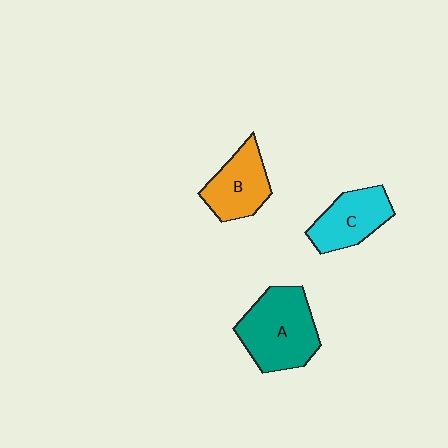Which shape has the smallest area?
Shape B (orange).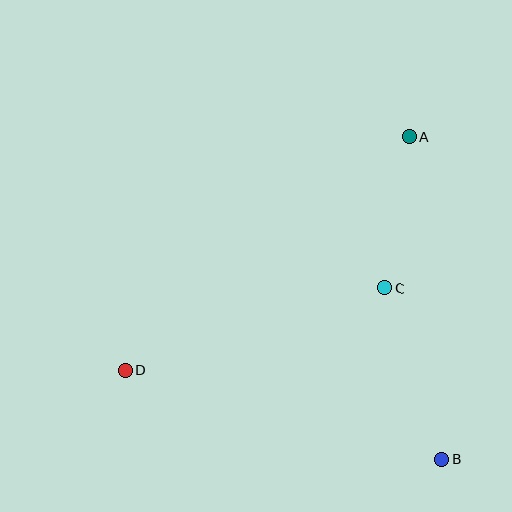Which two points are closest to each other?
Points A and C are closest to each other.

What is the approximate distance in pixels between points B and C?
The distance between B and C is approximately 180 pixels.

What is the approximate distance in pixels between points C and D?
The distance between C and D is approximately 272 pixels.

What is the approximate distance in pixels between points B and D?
The distance between B and D is approximately 329 pixels.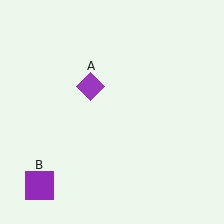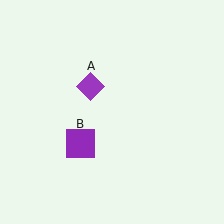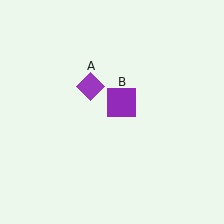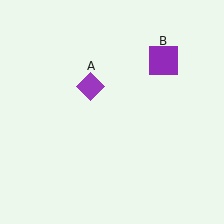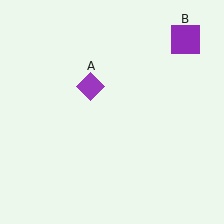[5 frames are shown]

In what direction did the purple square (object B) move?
The purple square (object B) moved up and to the right.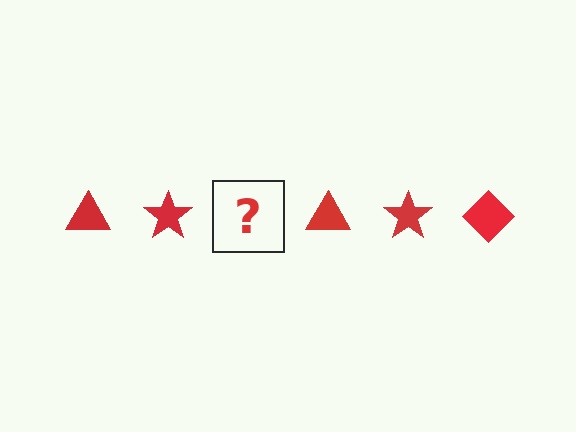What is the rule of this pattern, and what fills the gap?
The rule is that the pattern cycles through triangle, star, diamond shapes in red. The gap should be filled with a red diamond.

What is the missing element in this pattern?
The missing element is a red diamond.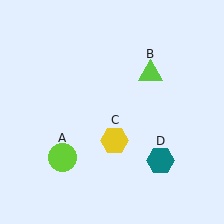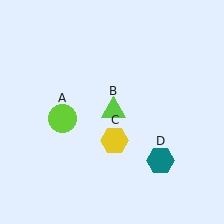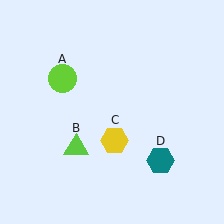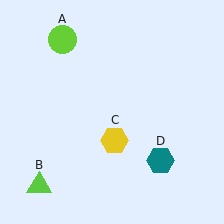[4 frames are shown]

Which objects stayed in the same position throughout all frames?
Yellow hexagon (object C) and teal hexagon (object D) remained stationary.